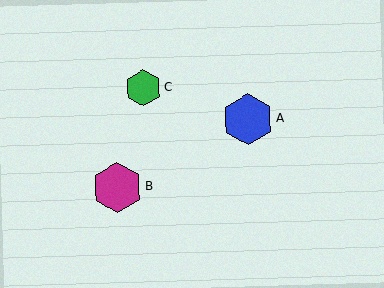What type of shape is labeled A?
Shape A is a blue hexagon.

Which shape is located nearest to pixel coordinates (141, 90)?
The green hexagon (labeled C) at (143, 88) is nearest to that location.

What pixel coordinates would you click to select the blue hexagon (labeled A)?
Click at (248, 119) to select the blue hexagon A.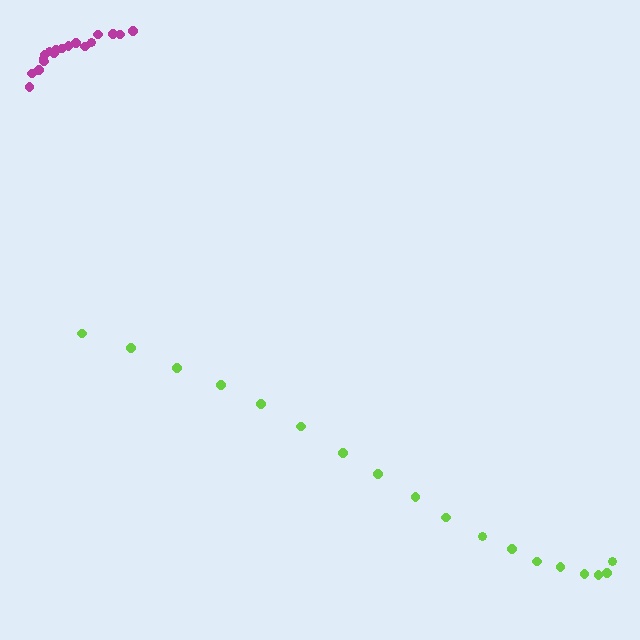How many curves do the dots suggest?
There are 2 distinct paths.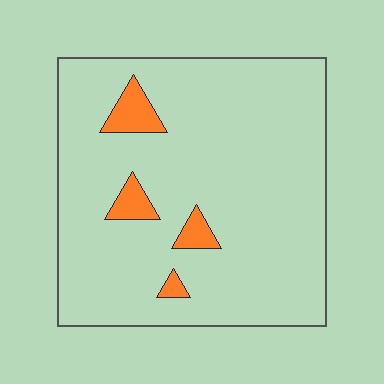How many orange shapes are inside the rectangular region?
4.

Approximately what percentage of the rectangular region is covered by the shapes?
Approximately 5%.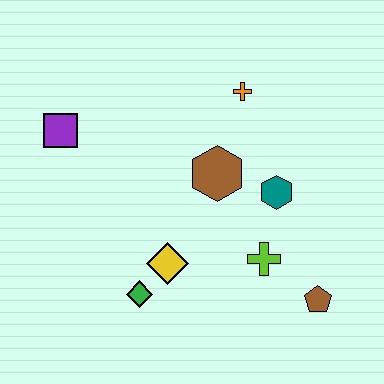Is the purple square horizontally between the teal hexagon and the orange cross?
No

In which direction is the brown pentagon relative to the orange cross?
The brown pentagon is below the orange cross.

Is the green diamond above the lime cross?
No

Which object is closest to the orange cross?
The brown hexagon is closest to the orange cross.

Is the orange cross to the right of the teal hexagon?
No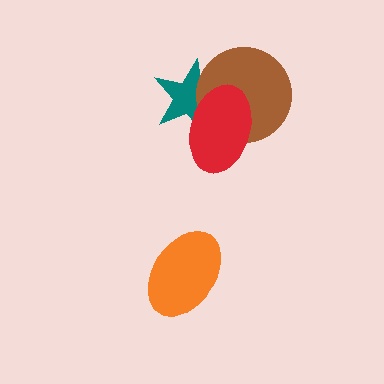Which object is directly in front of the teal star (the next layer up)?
The brown circle is directly in front of the teal star.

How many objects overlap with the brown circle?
2 objects overlap with the brown circle.